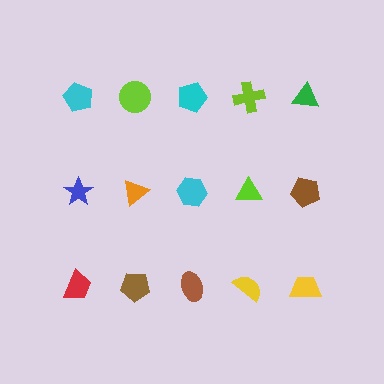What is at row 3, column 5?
A yellow trapezoid.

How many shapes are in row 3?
5 shapes.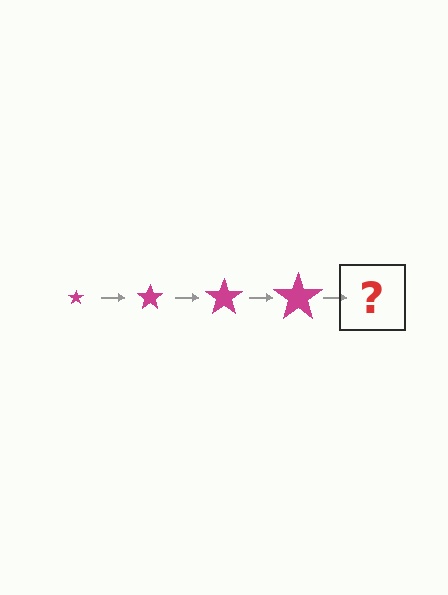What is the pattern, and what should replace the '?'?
The pattern is that the star gets progressively larger each step. The '?' should be a magenta star, larger than the previous one.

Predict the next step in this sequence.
The next step is a magenta star, larger than the previous one.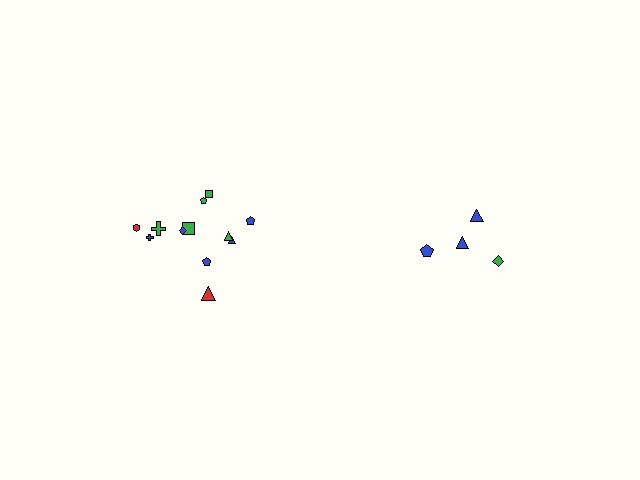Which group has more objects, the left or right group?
The left group.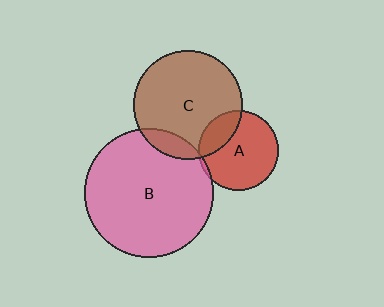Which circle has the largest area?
Circle B (pink).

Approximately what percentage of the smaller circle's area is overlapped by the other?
Approximately 25%.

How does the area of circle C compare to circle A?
Approximately 1.9 times.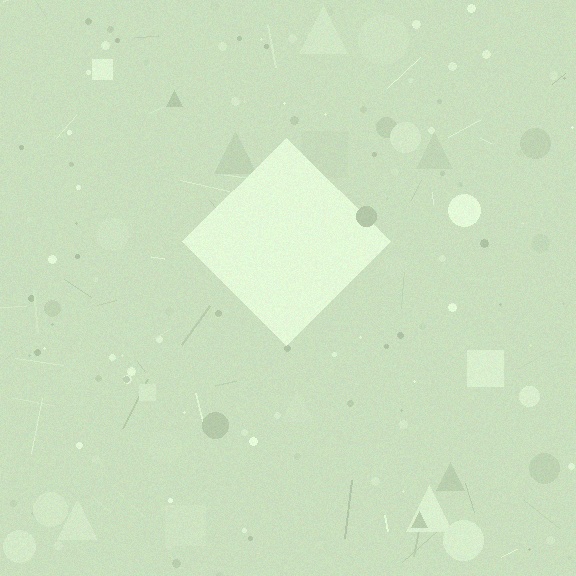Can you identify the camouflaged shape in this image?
The camouflaged shape is a diamond.